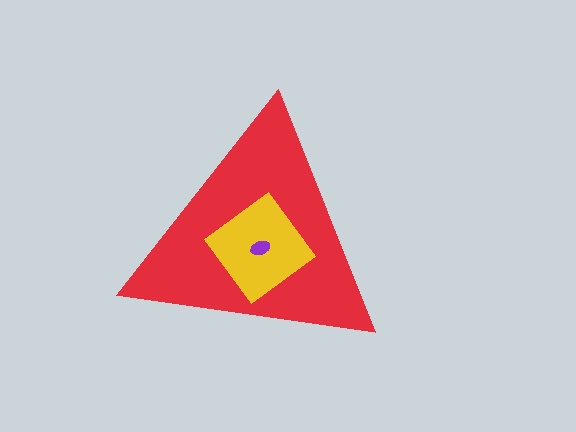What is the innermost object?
The purple ellipse.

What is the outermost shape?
The red triangle.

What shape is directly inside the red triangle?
The yellow diamond.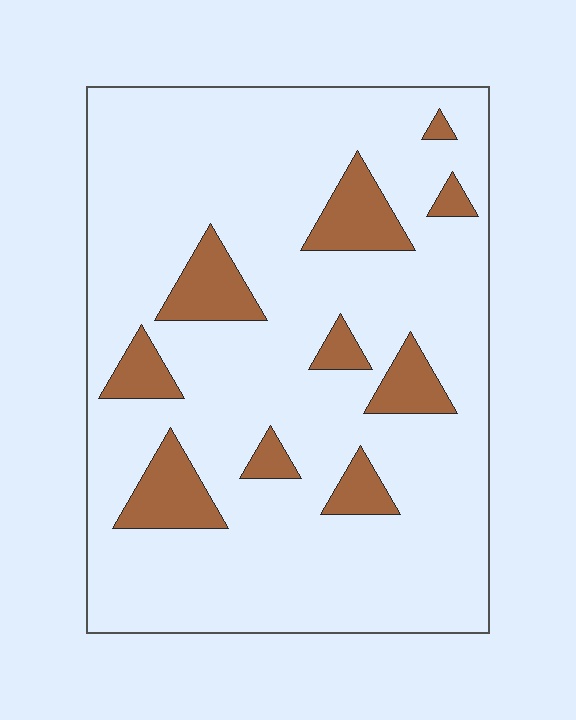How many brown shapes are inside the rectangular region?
10.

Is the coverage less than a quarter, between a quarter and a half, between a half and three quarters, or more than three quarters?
Less than a quarter.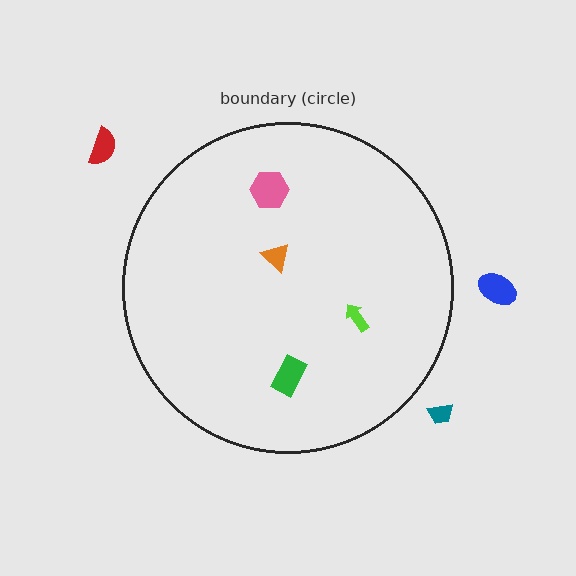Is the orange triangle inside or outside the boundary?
Inside.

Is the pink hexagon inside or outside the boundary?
Inside.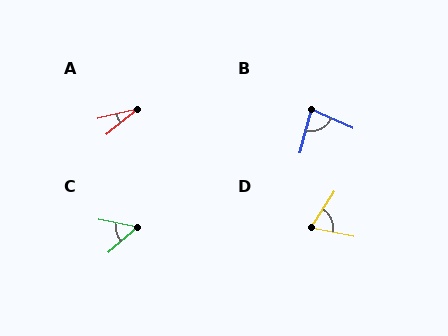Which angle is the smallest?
A, at approximately 25 degrees.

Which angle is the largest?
B, at approximately 80 degrees.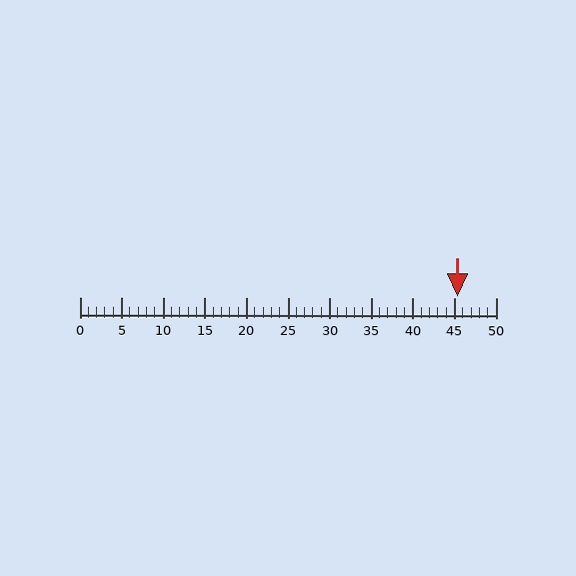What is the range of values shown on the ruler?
The ruler shows values from 0 to 50.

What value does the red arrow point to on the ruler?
The red arrow points to approximately 45.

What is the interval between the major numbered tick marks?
The major tick marks are spaced 5 units apart.